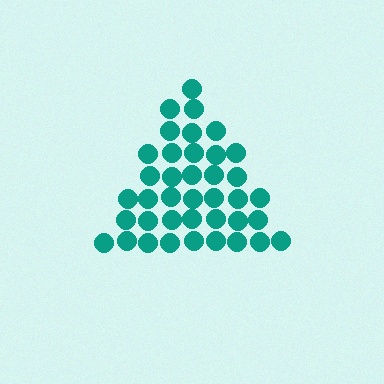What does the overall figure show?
The overall figure shows a triangle.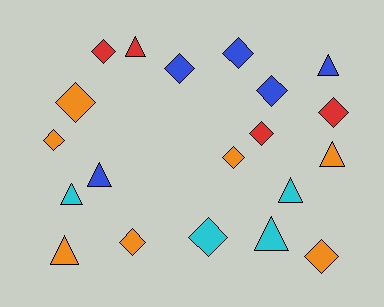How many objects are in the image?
There are 20 objects.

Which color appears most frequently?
Orange, with 7 objects.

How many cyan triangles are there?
There are 3 cyan triangles.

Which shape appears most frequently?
Diamond, with 12 objects.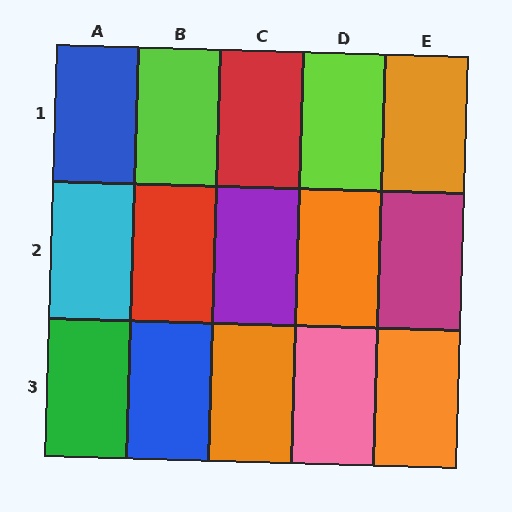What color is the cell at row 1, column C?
Red.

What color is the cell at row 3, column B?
Blue.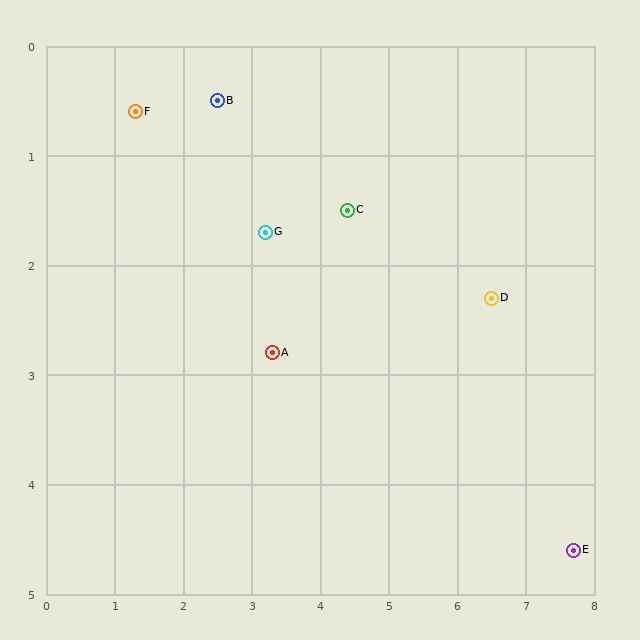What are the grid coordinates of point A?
Point A is at approximately (3.3, 2.8).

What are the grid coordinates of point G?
Point G is at approximately (3.2, 1.7).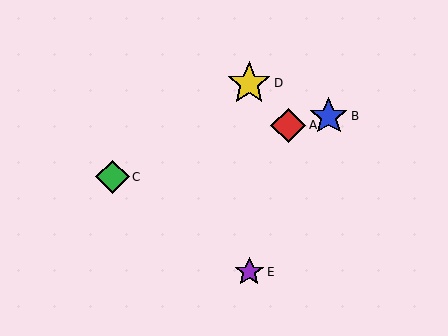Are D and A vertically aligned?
No, D is at x≈249 and A is at x≈288.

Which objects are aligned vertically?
Objects D, E are aligned vertically.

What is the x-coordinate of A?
Object A is at x≈288.